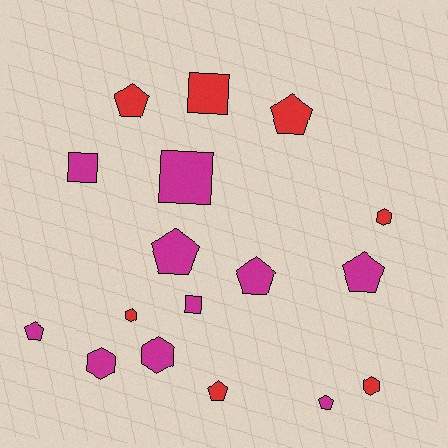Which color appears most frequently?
Magenta, with 10 objects.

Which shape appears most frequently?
Pentagon, with 8 objects.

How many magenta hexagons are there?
There are 2 magenta hexagons.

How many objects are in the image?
There are 17 objects.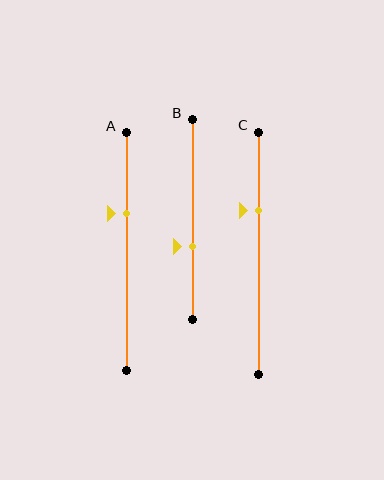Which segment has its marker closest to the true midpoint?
Segment B has its marker closest to the true midpoint.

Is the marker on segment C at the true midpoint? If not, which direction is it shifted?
No, the marker on segment C is shifted upward by about 18% of the segment length.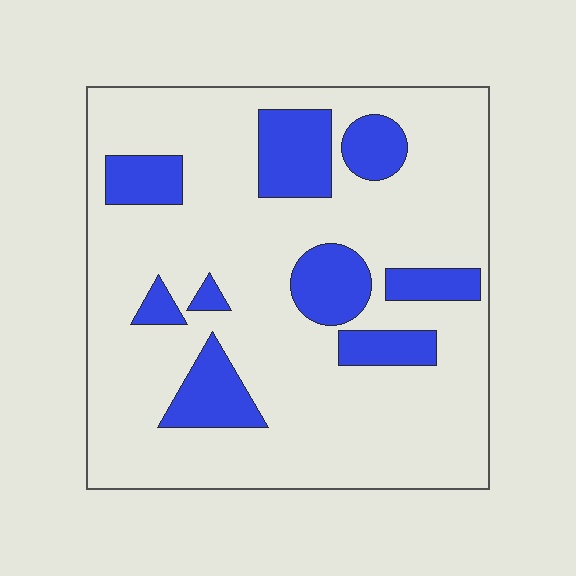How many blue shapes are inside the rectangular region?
9.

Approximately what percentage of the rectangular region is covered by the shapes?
Approximately 20%.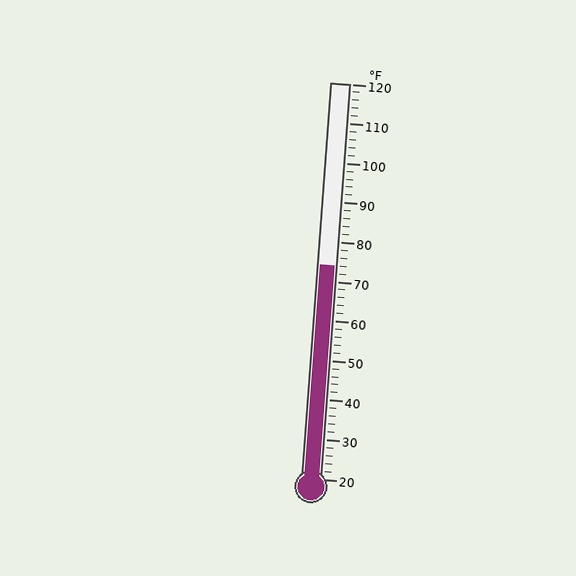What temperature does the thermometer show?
The thermometer shows approximately 74°F.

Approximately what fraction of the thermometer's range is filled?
The thermometer is filled to approximately 55% of its range.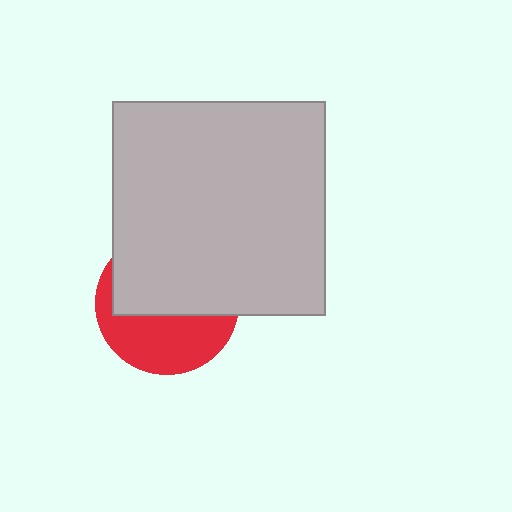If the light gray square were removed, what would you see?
You would see the complete red circle.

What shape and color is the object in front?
The object in front is a light gray square.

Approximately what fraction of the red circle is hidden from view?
Roughly 56% of the red circle is hidden behind the light gray square.